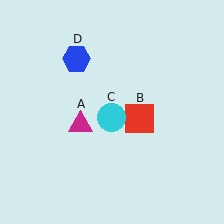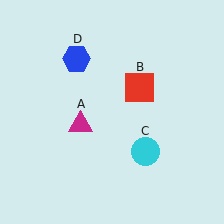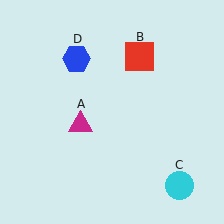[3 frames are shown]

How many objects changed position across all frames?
2 objects changed position: red square (object B), cyan circle (object C).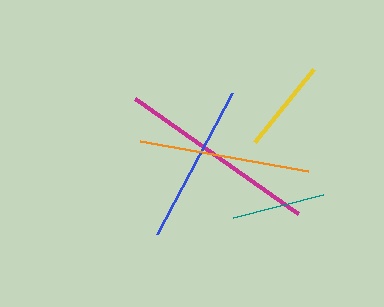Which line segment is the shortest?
The teal line is the shortest at approximately 93 pixels.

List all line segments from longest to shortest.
From longest to shortest: magenta, orange, blue, yellow, teal.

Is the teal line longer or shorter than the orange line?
The orange line is longer than the teal line.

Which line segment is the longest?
The magenta line is the longest at approximately 200 pixels.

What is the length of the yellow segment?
The yellow segment is approximately 94 pixels long.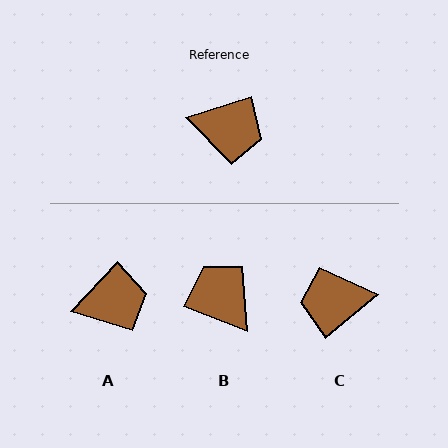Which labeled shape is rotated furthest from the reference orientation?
C, about 159 degrees away.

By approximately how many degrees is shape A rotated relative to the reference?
Approximately 29 degrees counter-clockwise.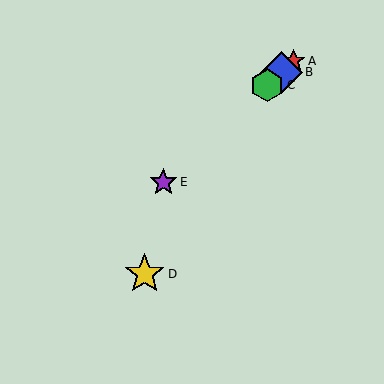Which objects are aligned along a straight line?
Objects A, B, C, E are aligned along a straight line.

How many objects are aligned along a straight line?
4 objects (A, B, C, E) are aligned along a straight line.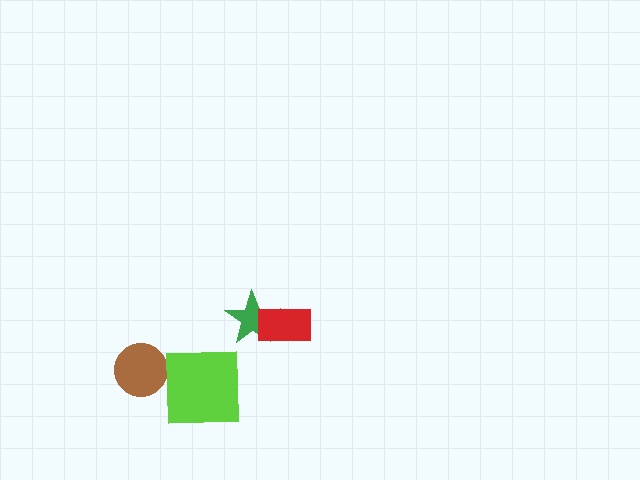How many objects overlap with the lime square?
0 objects overlap with the lime square.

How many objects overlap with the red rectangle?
1 object overlaps with the red rectangle.